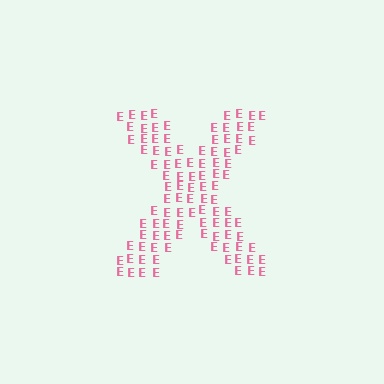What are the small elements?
The small elements are letter E's.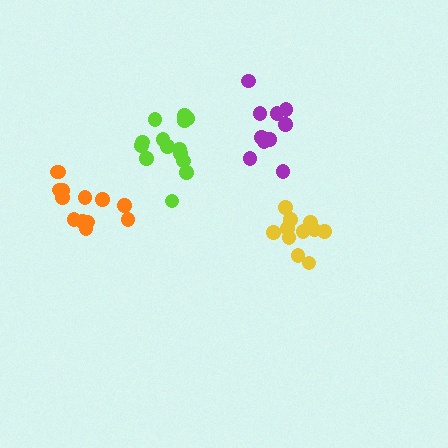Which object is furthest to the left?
The orange cluster is leftmost.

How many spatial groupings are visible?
There are 4 spatial groupings.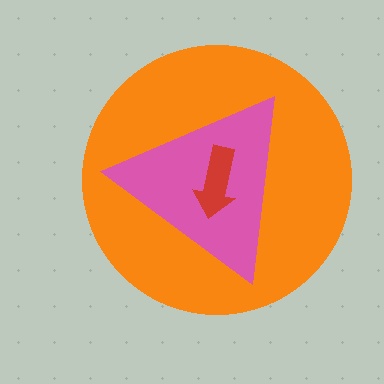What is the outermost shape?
The orange circle.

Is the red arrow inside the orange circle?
Yes.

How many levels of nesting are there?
3.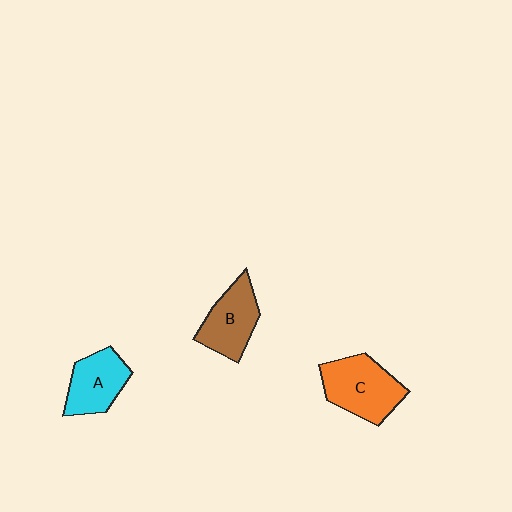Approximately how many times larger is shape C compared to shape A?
Approximately 1.3 times.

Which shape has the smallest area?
Shape A (cyan).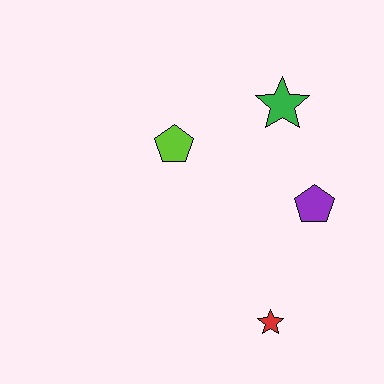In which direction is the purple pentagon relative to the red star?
The purple pentagon is above the red star.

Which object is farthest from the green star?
The red star is farthest from the green star.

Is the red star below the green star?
Yes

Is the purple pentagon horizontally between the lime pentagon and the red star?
No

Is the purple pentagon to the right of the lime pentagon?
Yes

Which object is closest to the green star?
The purple pentagon is closest to the green star.